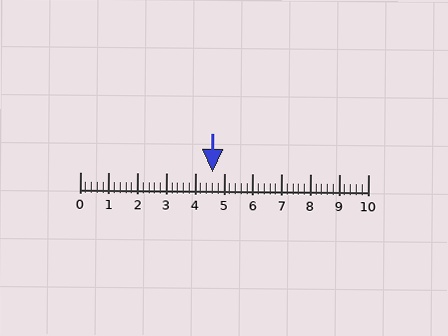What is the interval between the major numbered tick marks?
The major tick marks are spaced 1 units apart.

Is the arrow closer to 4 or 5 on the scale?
The arrow is closer to 5.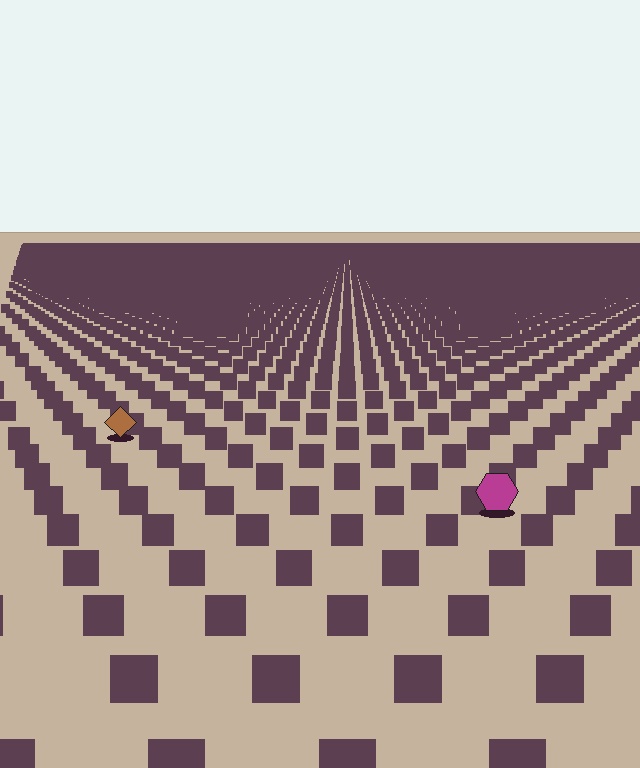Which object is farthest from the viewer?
The brown diamond is farthest from the viewer. It appears smaller and the ground texture around it is denser.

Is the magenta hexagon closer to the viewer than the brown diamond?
Yes. The magenta hexagon is closer — you can tell from the texture gradient: the ground texture is coarser near it.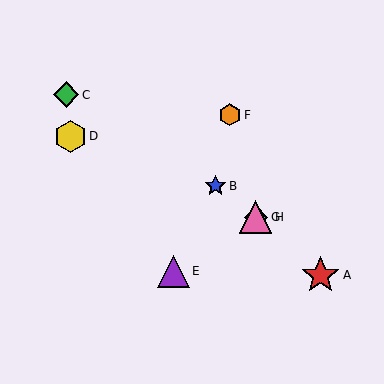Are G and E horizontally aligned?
No, G is at y≈217 and E is at y≈271.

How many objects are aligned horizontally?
2 objects (G, H) are aligned horizontally.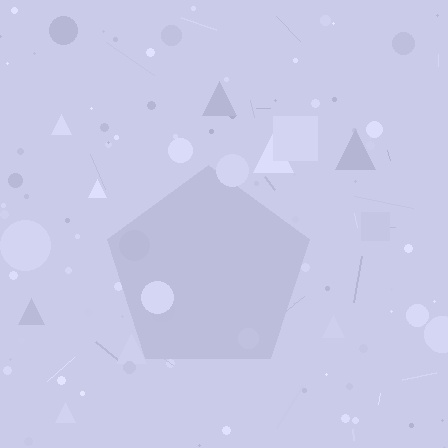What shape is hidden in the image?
A pentagon is hidden in the image.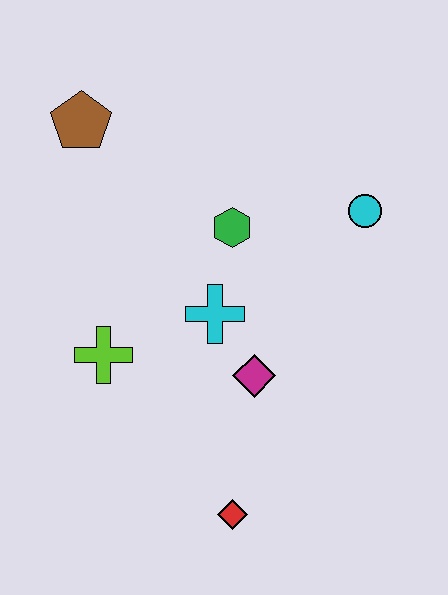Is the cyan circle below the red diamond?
No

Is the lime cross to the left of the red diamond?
Yes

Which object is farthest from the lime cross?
The cyan circle is farthest from the lime cross.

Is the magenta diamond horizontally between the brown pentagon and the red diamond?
No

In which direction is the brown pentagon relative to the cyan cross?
The brown pentagon is above the cyan cross.